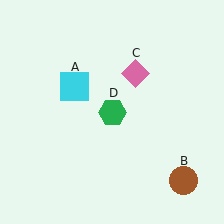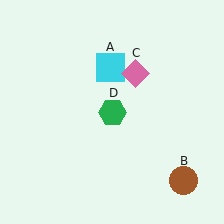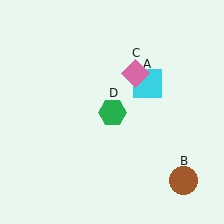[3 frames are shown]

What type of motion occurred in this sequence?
The cyan square (object A) rotated clockwise around the center of the scene.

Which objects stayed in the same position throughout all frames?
Brown circle (object B) and pink diamond (object C) and green hexagon (object D) remained stationary.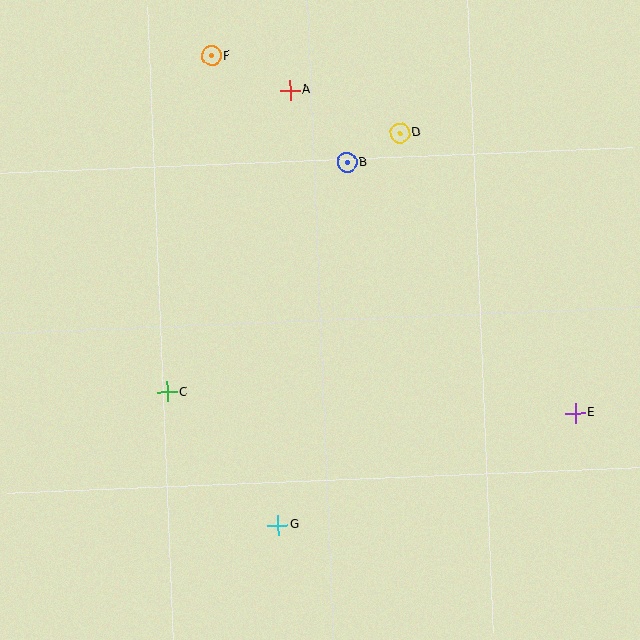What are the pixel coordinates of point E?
Point E is at (575, 413).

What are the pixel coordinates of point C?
Point C is at (167, 392).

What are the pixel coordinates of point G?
Point G is at (278, 525).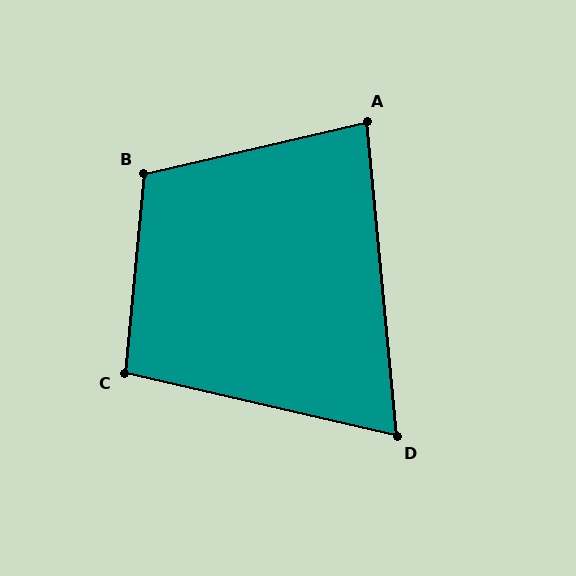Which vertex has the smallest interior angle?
D, at approximately 72 degrees.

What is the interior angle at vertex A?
Approximately 82 degrees (acute).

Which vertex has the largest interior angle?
B, at approximately 108 degrees.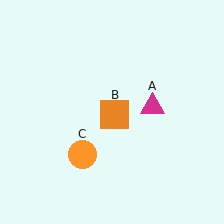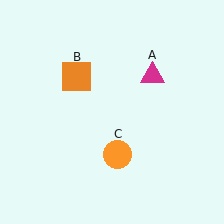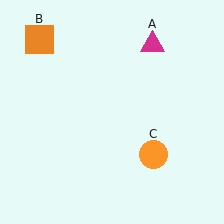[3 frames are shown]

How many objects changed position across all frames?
3 objects changed position: magenta triangle (object A), orange square (object B), orange circle (object C).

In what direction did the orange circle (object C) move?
The orange circle (object C) moved right.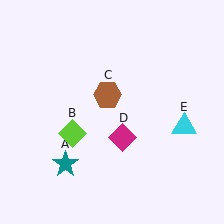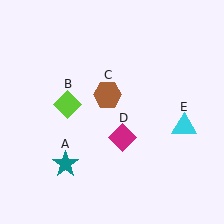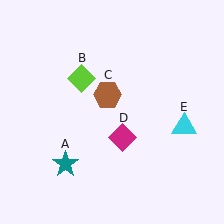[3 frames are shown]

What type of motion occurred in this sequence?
The lime diamond (object B) rotated clockwise around the center of the scene.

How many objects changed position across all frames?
1 object changed position: lime diamond (object B).